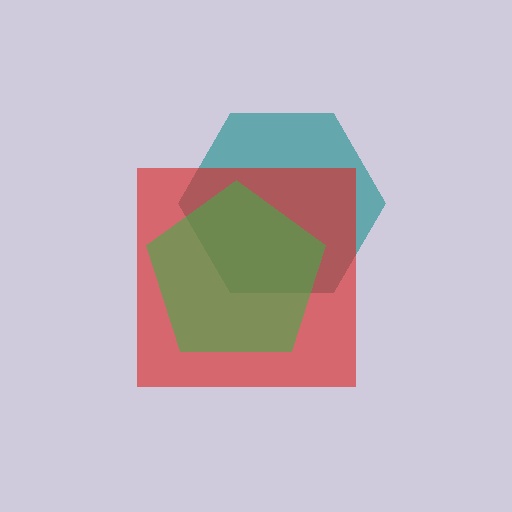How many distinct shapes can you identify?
There are 3 distinct shapes: a teal hexagon, a red square, a green pentagon.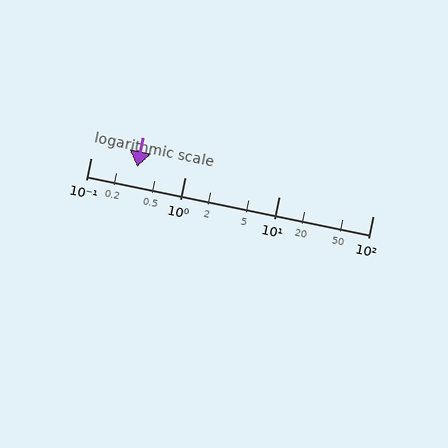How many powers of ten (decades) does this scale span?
The scale spans 3 decades, from 0.1 to 100.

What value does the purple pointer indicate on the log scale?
The pointer indicates approximately 0.31.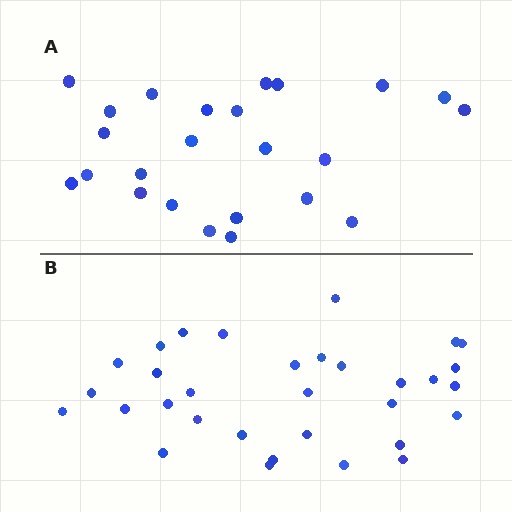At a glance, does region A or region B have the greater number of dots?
Region B (the bottom region) has more dots.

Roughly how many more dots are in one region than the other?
Region B has roughly 8 or so more dots than region A.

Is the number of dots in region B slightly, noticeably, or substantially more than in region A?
Region B has noticeably more, but not dramatically so. The ratio is roughly 1.3 to 1.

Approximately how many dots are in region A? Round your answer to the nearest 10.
About 20 dots. (The exact count is 24, which rounds to 20.)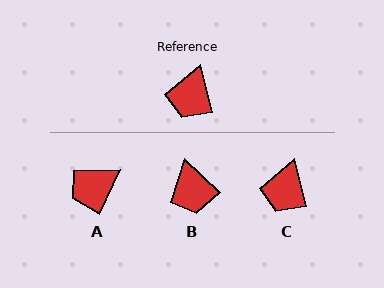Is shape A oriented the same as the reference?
No, it is off by about 39 degrees.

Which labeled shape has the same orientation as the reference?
C.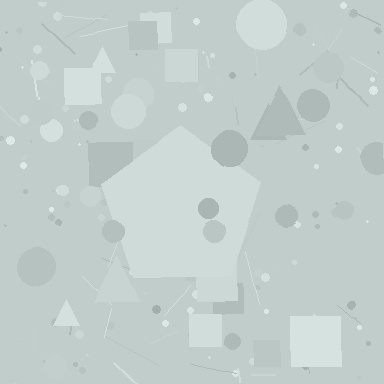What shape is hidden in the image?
A pentagon is hidden in the image.